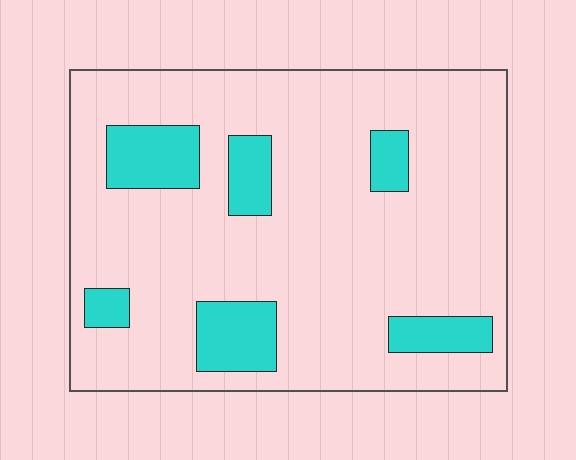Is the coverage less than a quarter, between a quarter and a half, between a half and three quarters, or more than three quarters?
Less than a quarter.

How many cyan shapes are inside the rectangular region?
6.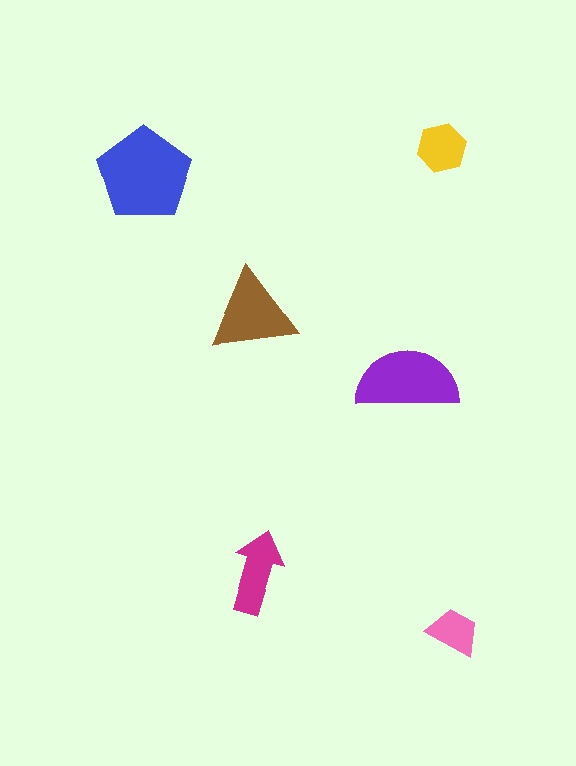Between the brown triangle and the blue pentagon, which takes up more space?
The blue pentagon.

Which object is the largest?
The blue pentagon.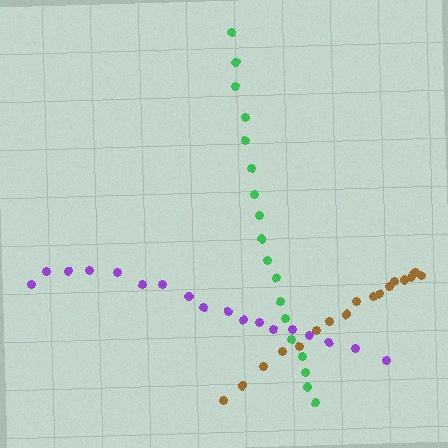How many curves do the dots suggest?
There are 3 distinct paths.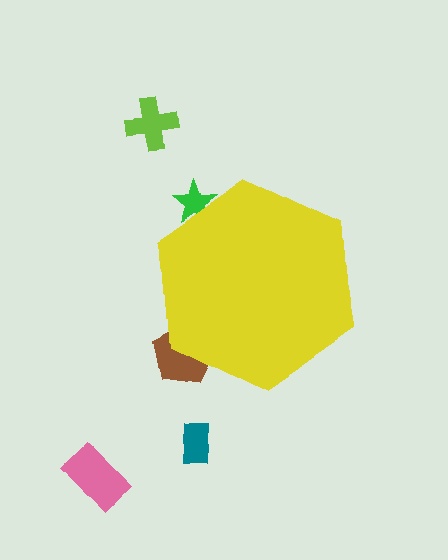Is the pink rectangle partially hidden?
No, the pink rectangle is fully visible.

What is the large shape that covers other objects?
A yellow hexagon.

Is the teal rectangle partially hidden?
No, the teal rectangle is fully visible.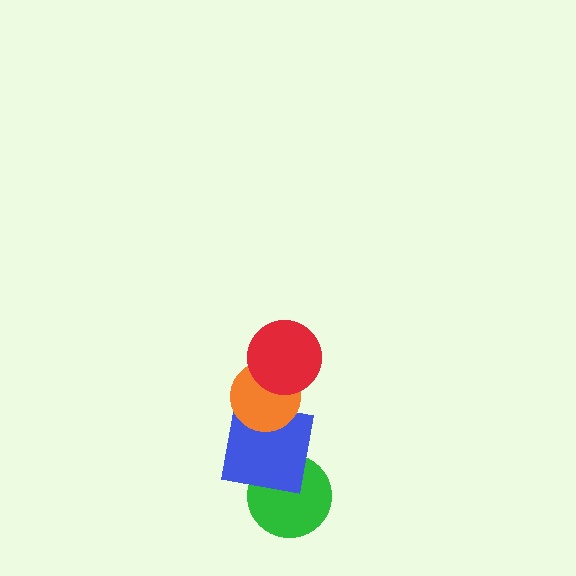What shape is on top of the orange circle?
The red circle is on top of the orange circle.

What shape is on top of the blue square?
The orange circle is on top of the blue square.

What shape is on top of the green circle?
The blue square is on top of the green circle.